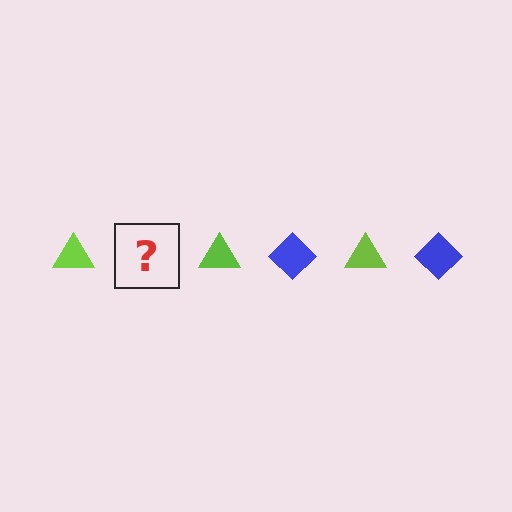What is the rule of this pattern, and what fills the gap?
The rule is that the pattern alternates between lime triangle and blue diamond. The gap should be filled with a blue diamond.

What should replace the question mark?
The question mark should be replaced with a blue diamond.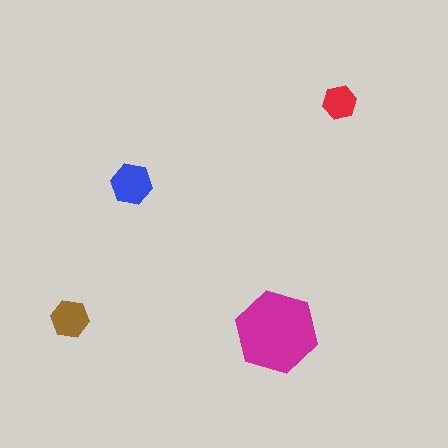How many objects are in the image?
There are 4 objects in the image.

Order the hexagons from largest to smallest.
the magenta one, the blue one, the brown one, the red one.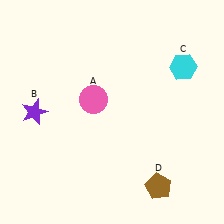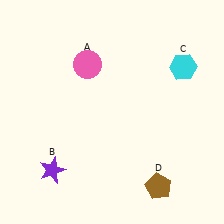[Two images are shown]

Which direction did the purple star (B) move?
The purple star (B) moved down.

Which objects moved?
The objects that moved are: the pink circle (A), the purple star (B).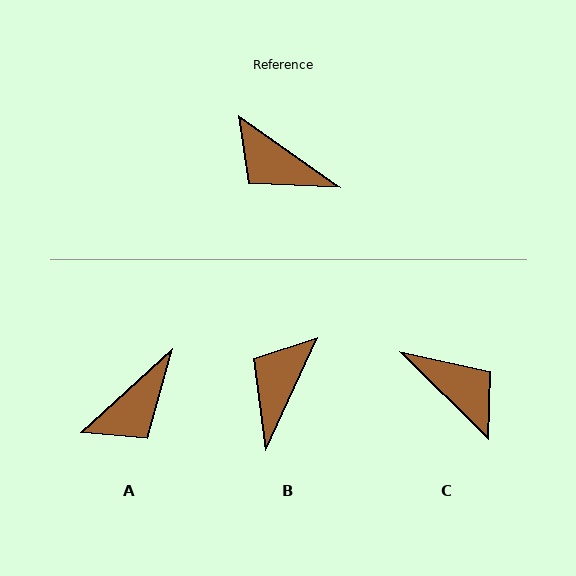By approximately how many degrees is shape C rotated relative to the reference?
Approximately 170 degrees counter-clockwise.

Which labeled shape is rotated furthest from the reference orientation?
C, about 170 degrees away.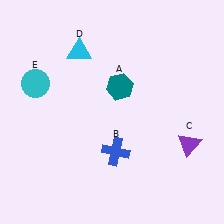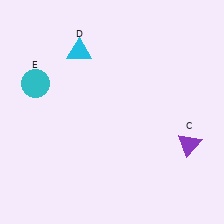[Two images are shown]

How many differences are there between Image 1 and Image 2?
There are 2 differences between the two images.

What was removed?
The blue cross (B), the teal hexagon (A) were removed in Image 2.